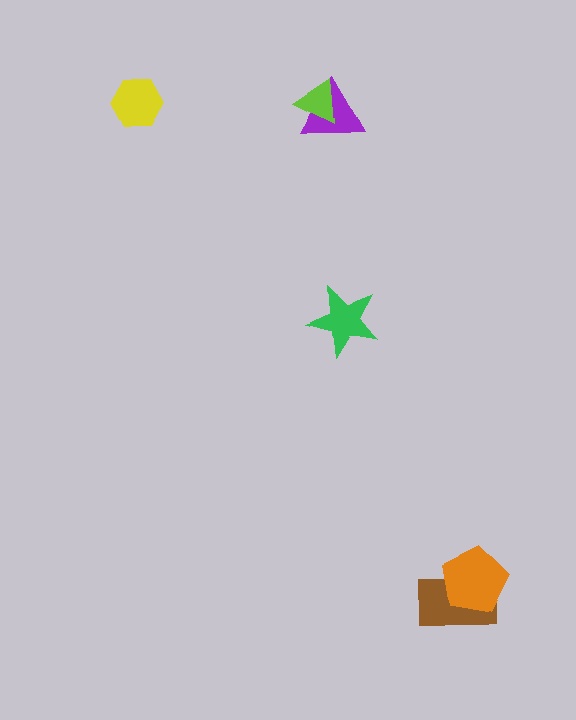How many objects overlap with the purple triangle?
1 object overlaps with the purple triangle.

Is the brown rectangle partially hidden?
Yes, it is partially covered by another shape.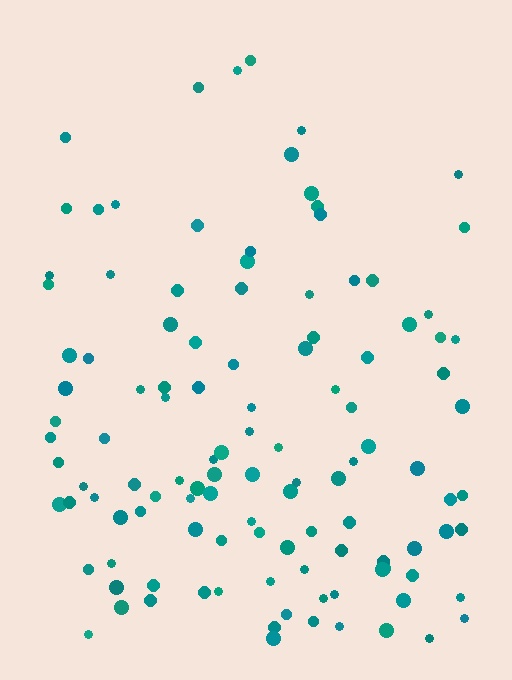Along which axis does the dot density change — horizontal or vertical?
Vertical.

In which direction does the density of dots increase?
From top to bottom, with the bottom side densest.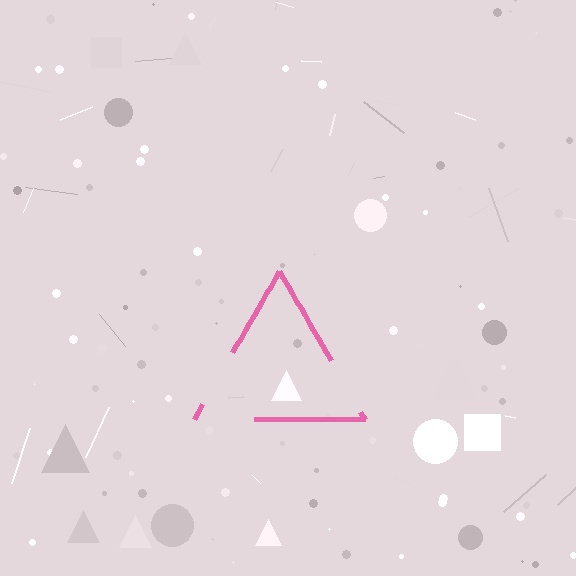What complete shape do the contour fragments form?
The contour fragments form a triangle.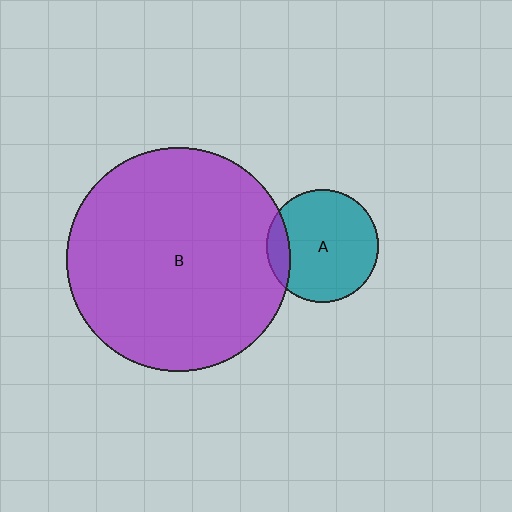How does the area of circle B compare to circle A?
Approximately 4.0 times.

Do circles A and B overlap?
Yes.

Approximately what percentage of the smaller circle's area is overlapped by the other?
Approximately 15%.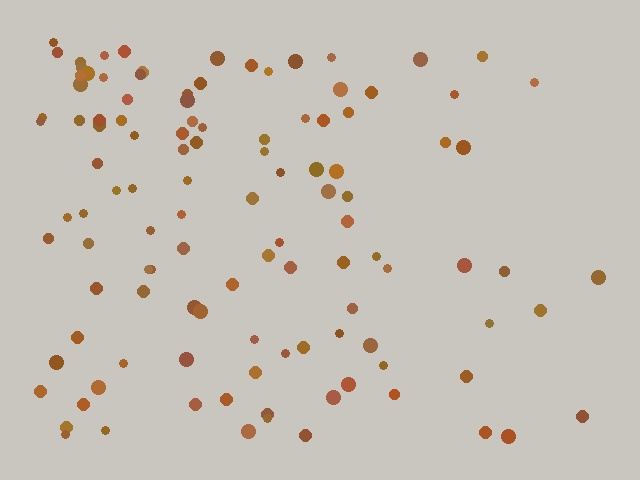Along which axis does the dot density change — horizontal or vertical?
Horizontal.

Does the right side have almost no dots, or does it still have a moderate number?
Still a moderate number, just noticeably fewer than the left.